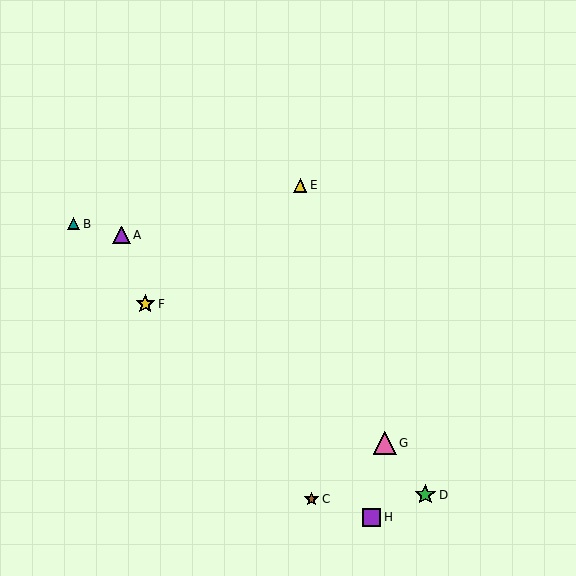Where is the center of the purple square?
The center of the purple square is at (371, 517).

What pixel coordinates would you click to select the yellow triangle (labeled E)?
Click at (300, 185) to select the yellow triangle E.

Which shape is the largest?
The pink triangle (labeled G) is the largest.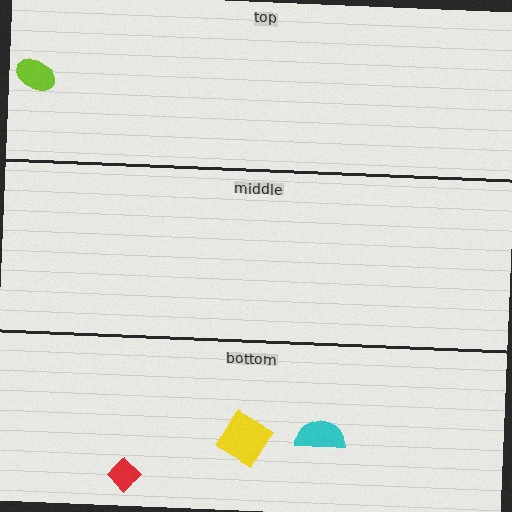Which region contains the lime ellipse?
The top region.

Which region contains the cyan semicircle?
The bottom region.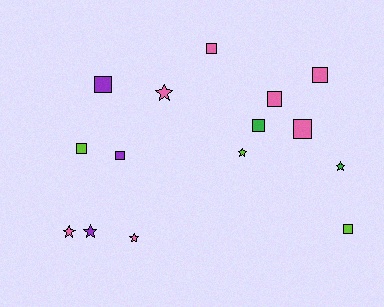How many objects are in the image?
There are 15 objects.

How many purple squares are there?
There are 2 purple squares.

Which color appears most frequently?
Pink, with 7 objects.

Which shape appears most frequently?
Square, with 9 objects.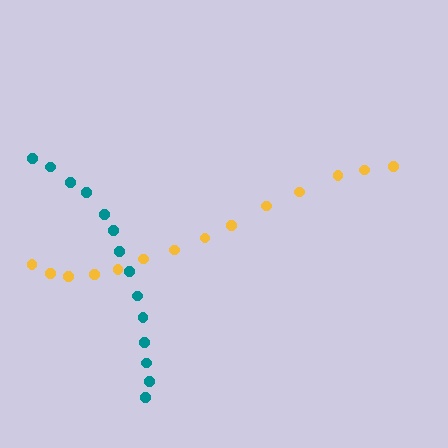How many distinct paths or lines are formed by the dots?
There are 2 distinct paths.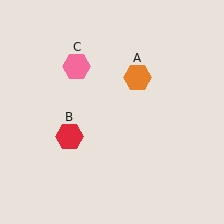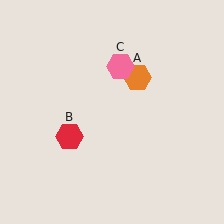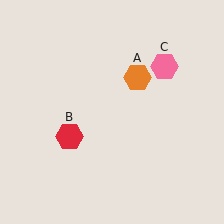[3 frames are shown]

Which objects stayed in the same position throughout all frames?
Orange hexagon (object A) and red hexagon (object B) remained stationary.